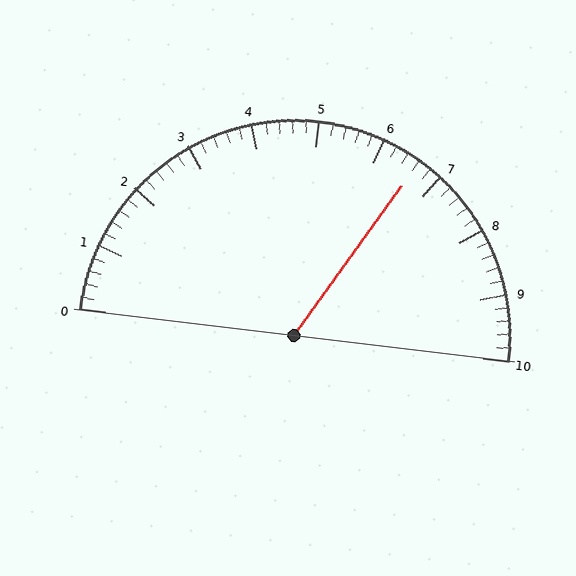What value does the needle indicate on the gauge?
The needle indicates approximately 6.6.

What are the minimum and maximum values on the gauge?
The gauge ranges from 0 to 10.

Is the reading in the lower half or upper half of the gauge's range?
The reading is in the upper half of the range (0 to 10).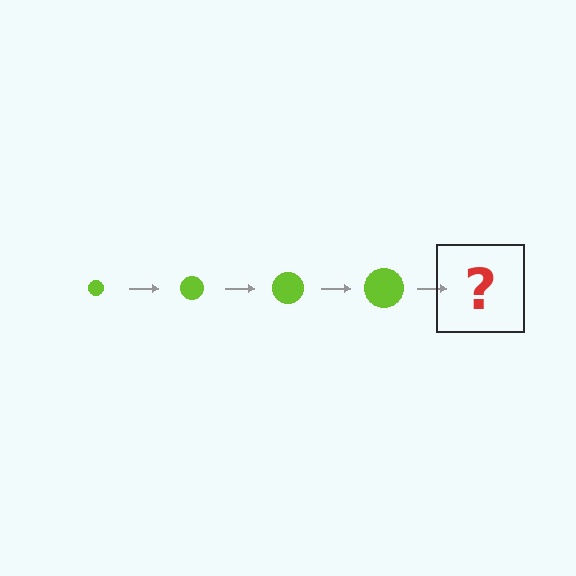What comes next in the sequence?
The next element should be a lime circle, larger than the previous one.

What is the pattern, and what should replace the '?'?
The pattern is that the circle gets progressively larger each step. The '?' should be a lime circle, larger than the previous one.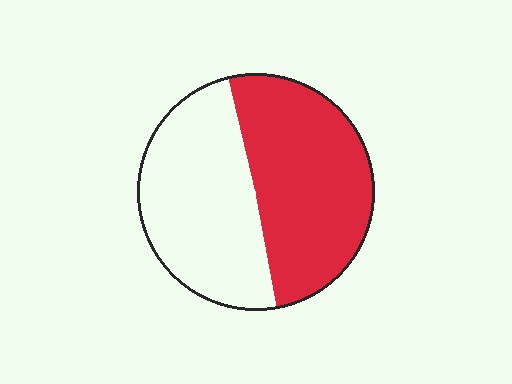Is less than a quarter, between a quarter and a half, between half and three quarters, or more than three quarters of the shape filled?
Between half and three quarters.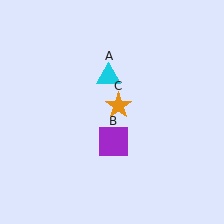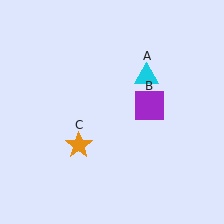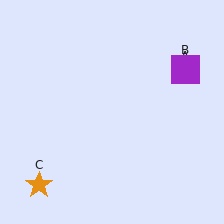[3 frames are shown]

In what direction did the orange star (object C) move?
The orange star (object C) moved down and to the left.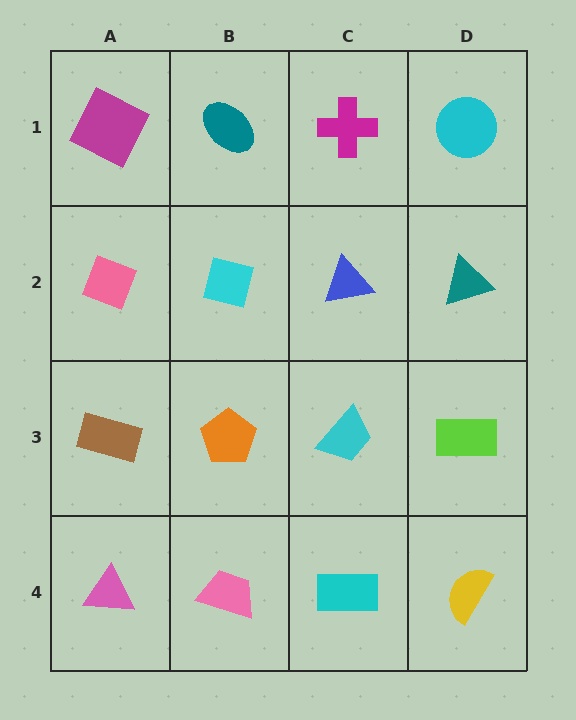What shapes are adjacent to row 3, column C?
A blue triangle (row 2, column C), a cyan rectangle (row 4, column C), an orange pentagon (row 3, column B), a lime rectangle (row 3, column D).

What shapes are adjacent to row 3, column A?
A pink diamond (row 2, column A), a pink triangle (row 4, column A), an orange pentagon (row 3, column B).